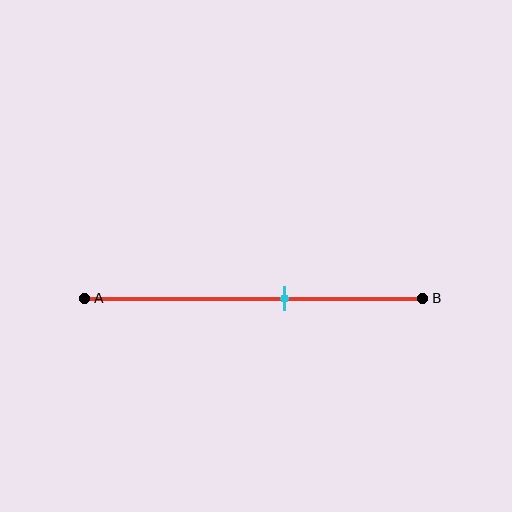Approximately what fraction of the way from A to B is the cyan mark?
The cyan mark is approximately 60% of the way from A to B.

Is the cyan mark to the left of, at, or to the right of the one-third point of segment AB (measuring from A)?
The cyan mark is to the right of the one-third point of segment AB.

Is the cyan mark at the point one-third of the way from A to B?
No, the mark is at about 60% from A, not at the 33% one-third point.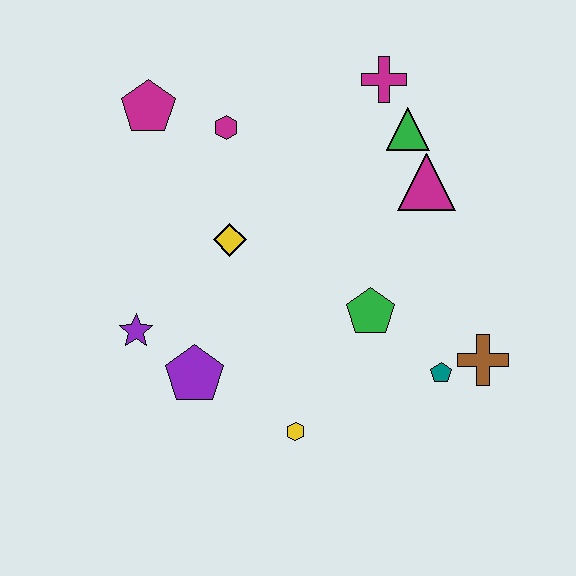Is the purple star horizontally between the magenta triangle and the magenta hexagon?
No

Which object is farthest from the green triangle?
The purple star is farthest from the green triangle.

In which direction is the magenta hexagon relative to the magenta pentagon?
The magenta hexagon is to the right of the magenta pentagon.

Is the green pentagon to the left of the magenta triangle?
Yes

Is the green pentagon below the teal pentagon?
No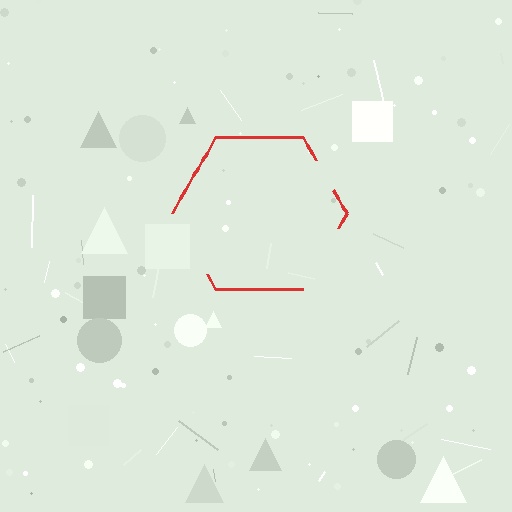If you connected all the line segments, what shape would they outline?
They would outline a hexagon.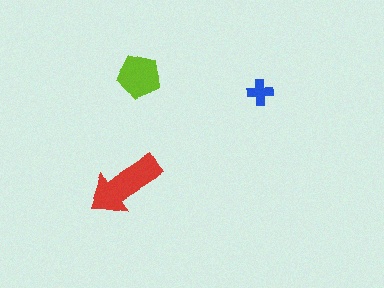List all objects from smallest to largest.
The blue cross, the lime pentagon, the red arrow.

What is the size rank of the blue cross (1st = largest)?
3rd.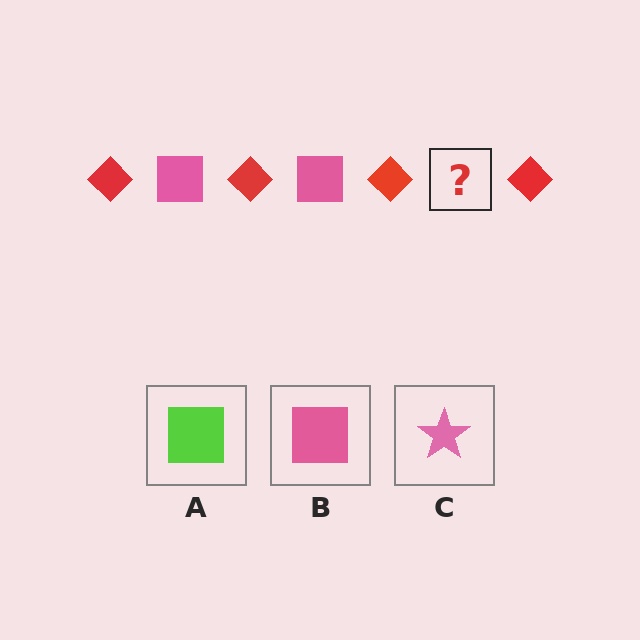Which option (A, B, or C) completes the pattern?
B.